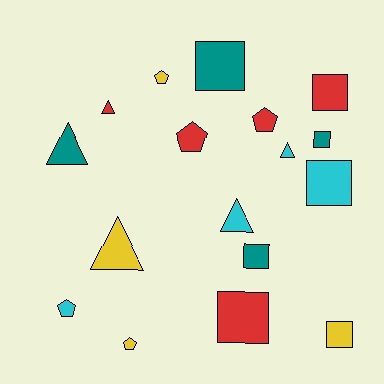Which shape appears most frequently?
Square, with 7 objects.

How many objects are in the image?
There are 17 objects.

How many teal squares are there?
There are 3 teal squares.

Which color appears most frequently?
Red, with 5 objects.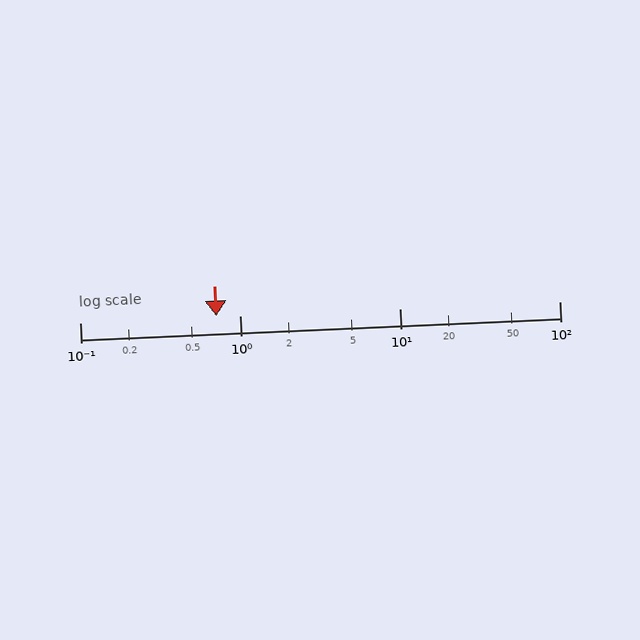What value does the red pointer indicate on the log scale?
The pointer indicates approximately 0.71.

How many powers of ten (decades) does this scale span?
The scale spans 3 decades, from 0.1 to 100.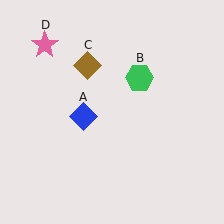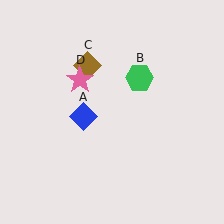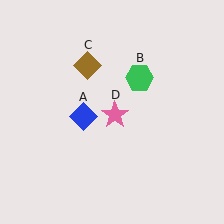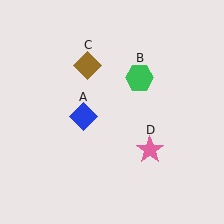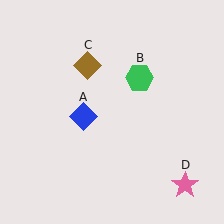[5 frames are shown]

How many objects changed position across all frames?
1 object changed position: pink star (object D).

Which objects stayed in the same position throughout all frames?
Blue diamond (object A) and green hexagon (object B) and brown diamond (object C) remained stationary.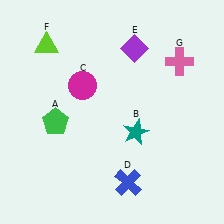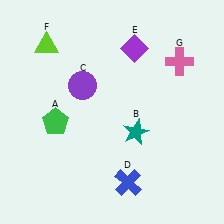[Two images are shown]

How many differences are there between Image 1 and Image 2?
There is 1 difference between the two images.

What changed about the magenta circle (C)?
In Image 1, C is magenta. In Image 2, it changed to purple.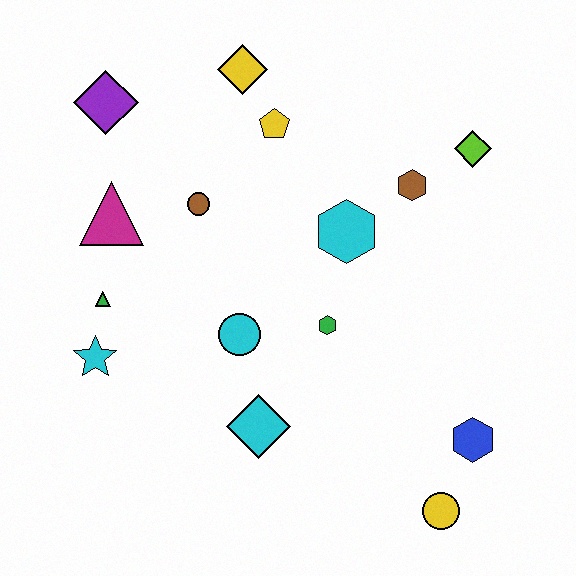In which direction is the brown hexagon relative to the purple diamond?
The brown hexagon is to the right of the purple diamond.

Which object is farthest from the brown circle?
The yellow circle is farthest from the brown circle.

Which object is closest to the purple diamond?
The magenta triangle is closest to the purple diamond.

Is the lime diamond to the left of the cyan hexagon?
No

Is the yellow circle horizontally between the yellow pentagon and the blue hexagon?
Yes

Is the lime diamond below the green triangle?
No